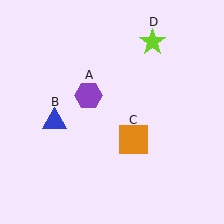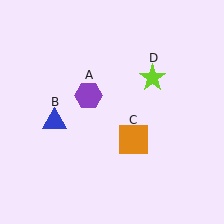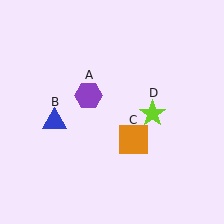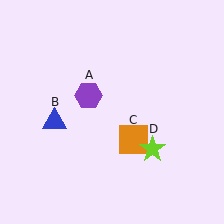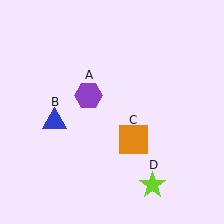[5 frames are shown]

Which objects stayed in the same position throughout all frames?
Purple hexagon (object A) and blue triangle (object B) and orange square (object C) remained stationary.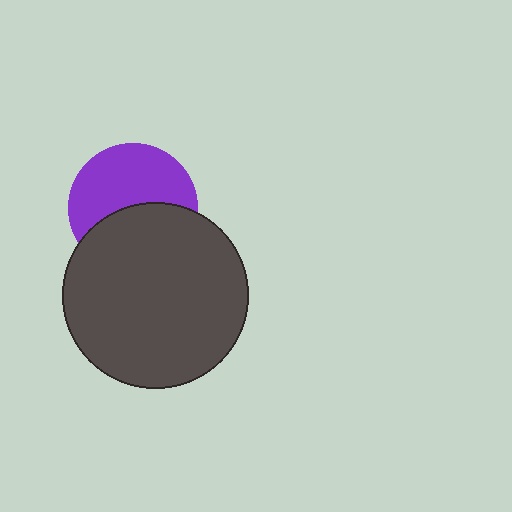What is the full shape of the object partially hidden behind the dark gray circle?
The partially hidden object is a purple circle.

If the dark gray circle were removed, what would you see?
You would see the complete purple circle.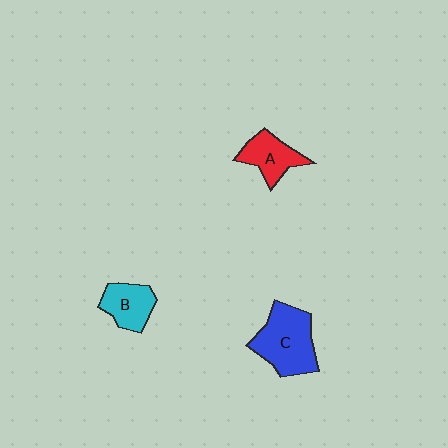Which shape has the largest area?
Shape C (blue).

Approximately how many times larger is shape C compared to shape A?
Approximately 1.7 times.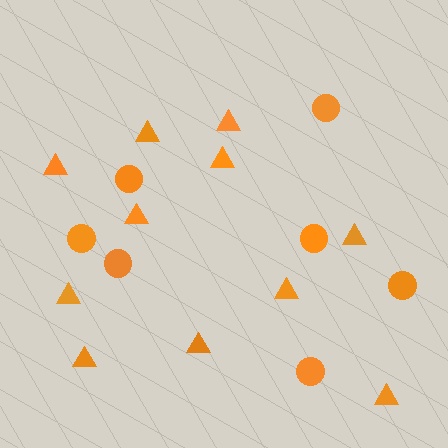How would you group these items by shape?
There are 2 groups: one group of circles (7) and one group of triangles (11).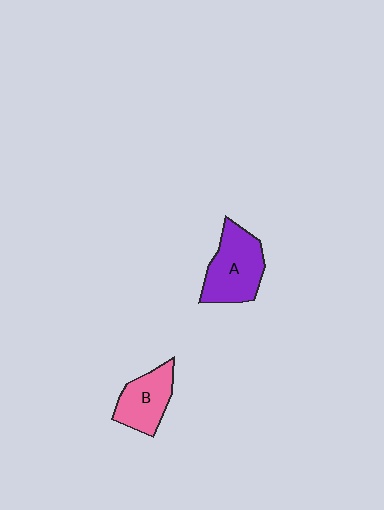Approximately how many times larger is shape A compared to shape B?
Approximately 1.3 times.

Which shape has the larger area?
Shape A (purple).